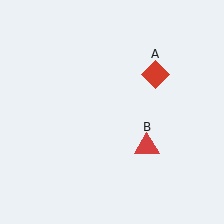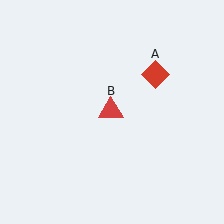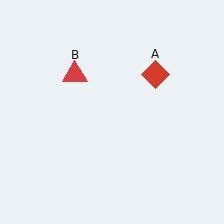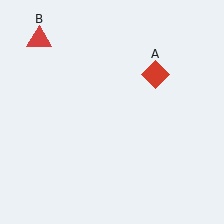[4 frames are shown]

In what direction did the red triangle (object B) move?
The red triangle (object B) moved up and to the left.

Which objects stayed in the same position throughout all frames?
Red diamond (object A) remained stationary.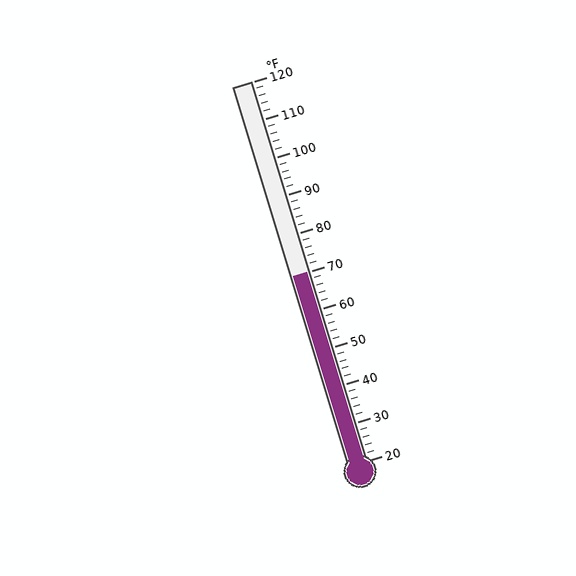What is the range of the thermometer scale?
The thermometer scale ranges from 20°F to 120°F.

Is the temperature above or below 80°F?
The temperature is below 80°F.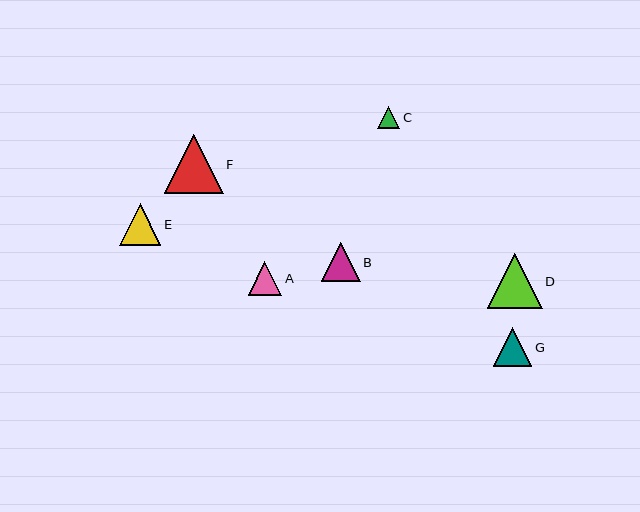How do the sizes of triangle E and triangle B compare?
Triangle E and triangle B are approximately the same size.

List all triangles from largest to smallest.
From largest to smallest: F, D, E, B, G, A, C.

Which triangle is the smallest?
Triangle C is the smallest with a size of approximately 22 pixels.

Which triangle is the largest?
Triangle F is the largest with a size of approximately 59 pixels.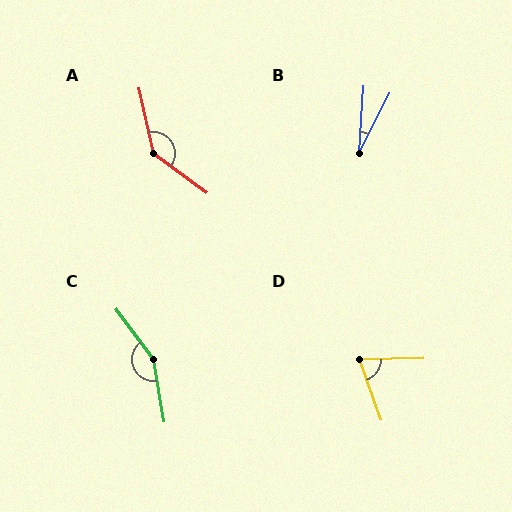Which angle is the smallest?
B, at approximately 23 degrees.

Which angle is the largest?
C, at approximately 153 degrees.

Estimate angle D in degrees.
Approximately 72 degrees.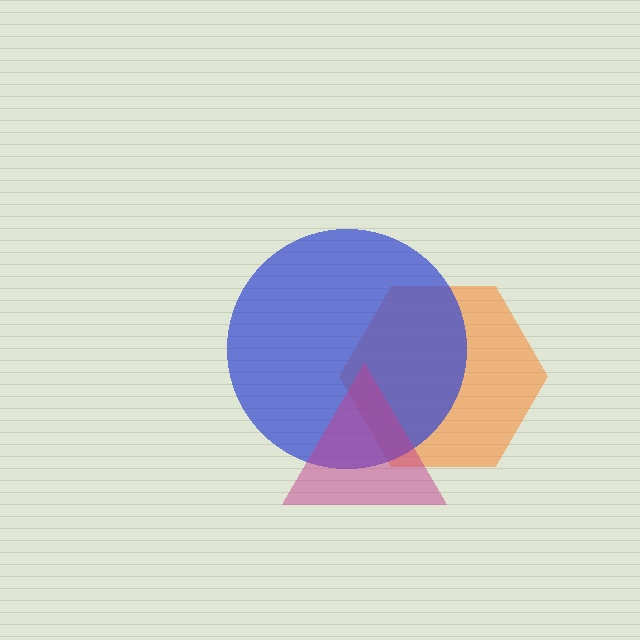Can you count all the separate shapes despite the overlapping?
Yes, there are 3 separate shapes.